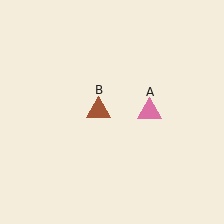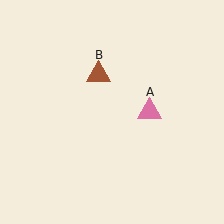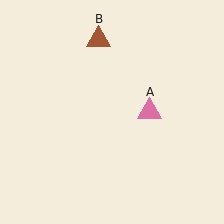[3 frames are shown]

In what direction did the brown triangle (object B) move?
The brown triangle (object B) moved up.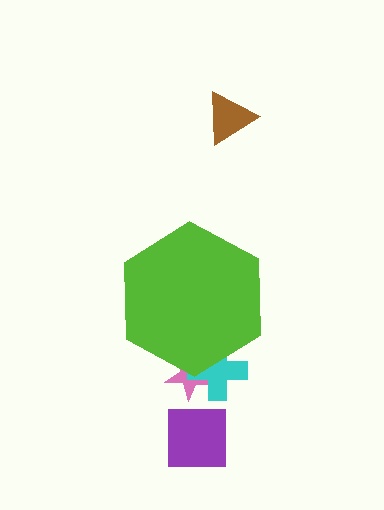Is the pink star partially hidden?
Yes, the pink star is partially hidden behind the lime hexagon.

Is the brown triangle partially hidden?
No, the brown triangle is fully visible.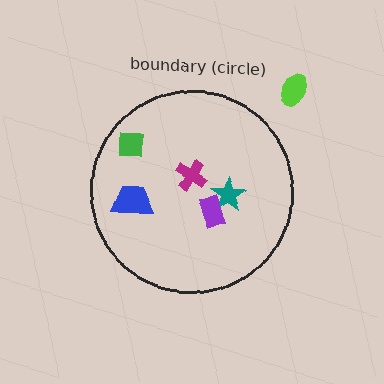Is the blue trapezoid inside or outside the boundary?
Inside.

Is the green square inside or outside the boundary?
Inside.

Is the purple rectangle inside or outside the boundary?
Inside.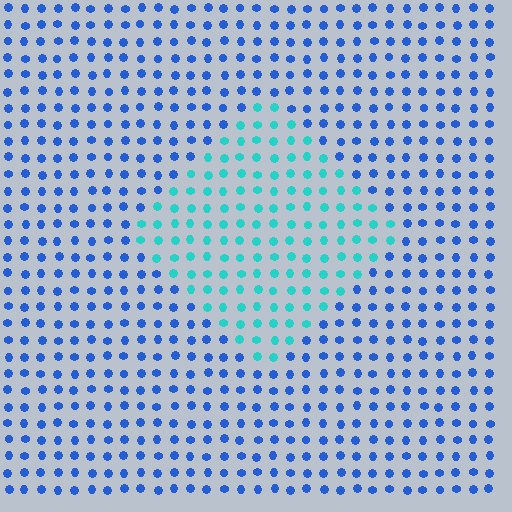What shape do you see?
I see a diamond.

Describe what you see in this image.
The image is filled with small blue elements in a uniform arrangement. A diamond-shaped region is visible where the elements are tinted to a slightly different hue, forming a subtle color boundary.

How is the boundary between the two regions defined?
The boundary is defined purely by a slight shift in hue (about 45 degrees). Spacing, size, and orientation are identical on both sides.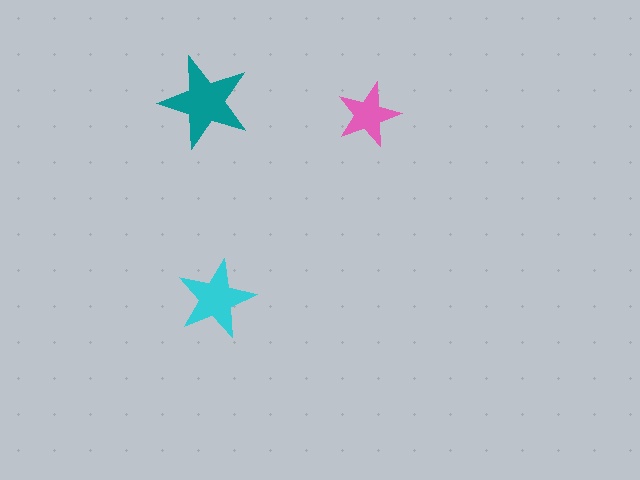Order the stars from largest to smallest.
the teal one, the cyan one, the pink one.